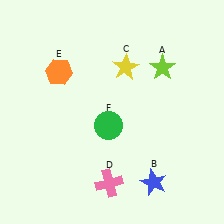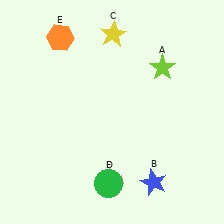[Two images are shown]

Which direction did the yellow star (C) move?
The yellow star (C) moved up.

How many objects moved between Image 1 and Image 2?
3 objects moved between the two images.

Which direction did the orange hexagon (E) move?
The orange hexagon (E) moved up.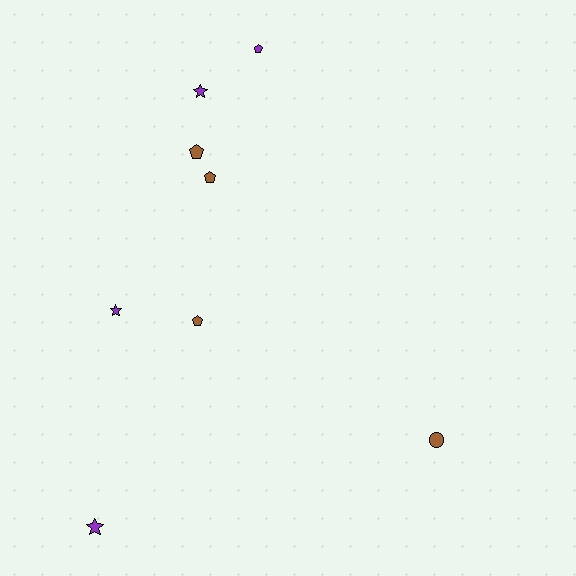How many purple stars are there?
There are 3 purple stars.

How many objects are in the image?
There are 8 objects.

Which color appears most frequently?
Purple, with 4 objects.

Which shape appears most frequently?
Pentagon, with 4 objects.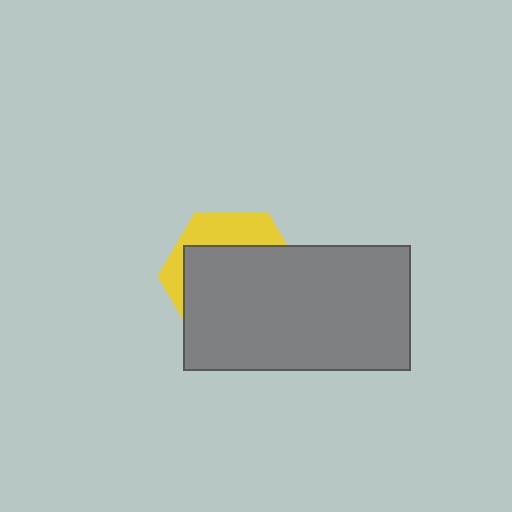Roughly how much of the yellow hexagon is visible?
A small part of it is visible (roughly 30%).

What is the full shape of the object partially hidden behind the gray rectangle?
The partially hidden object is a yellow hexagon.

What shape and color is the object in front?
The object in front is a gray rectangle.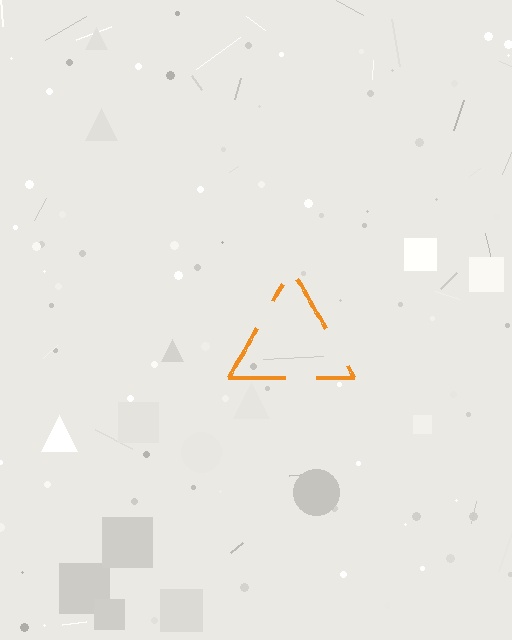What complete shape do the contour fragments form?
The contour fragments form a triangle.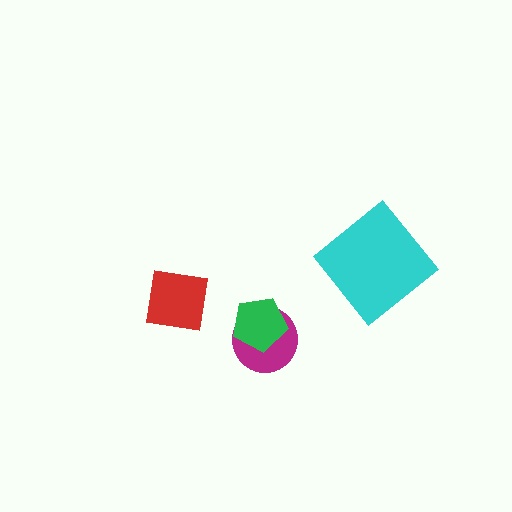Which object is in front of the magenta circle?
The green pentagon is in front of the magenta circle.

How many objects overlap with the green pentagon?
1 object overlaps with the green pentagon.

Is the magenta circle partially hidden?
Yes, it is partially covered by another shape.